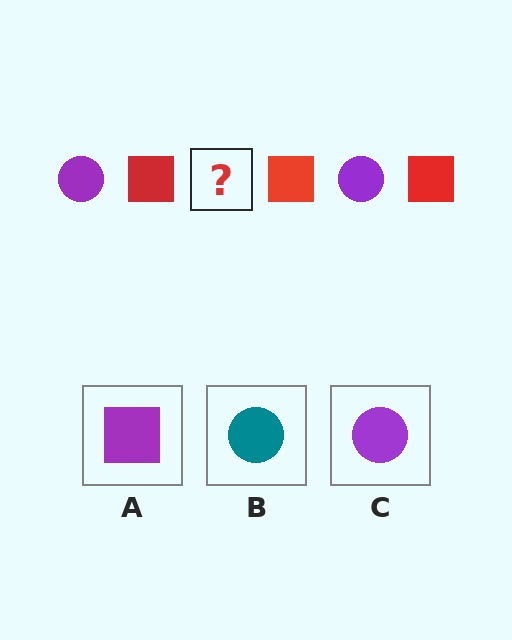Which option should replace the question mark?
Option C.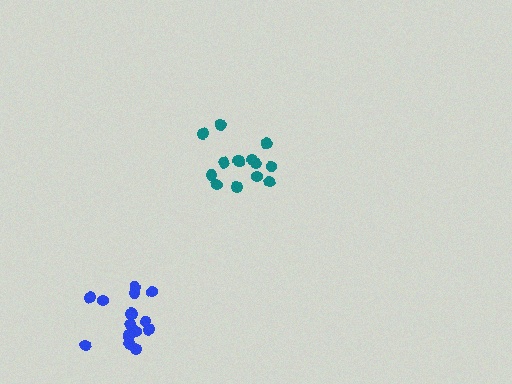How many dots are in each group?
Group 1: 14 dots, Group 2: 16 dots (30 total).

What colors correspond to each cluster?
The clusters are colored: teal, blue.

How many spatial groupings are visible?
There are 2 spatial groupings.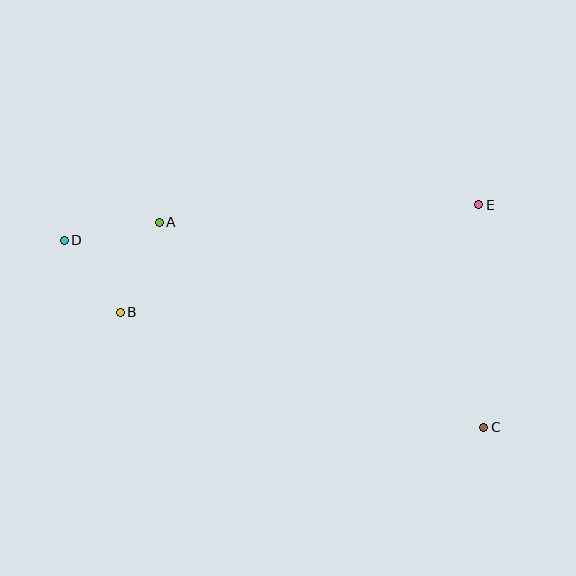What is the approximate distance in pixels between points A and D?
The distance between A and D is approximately 97 pixels.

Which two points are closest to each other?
Points B and D are closest to each other.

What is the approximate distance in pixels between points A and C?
The distance between A and C is approximately 384 pixels.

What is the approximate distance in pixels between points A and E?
The distance between A and E is approximately 320 pixels.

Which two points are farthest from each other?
Points C and D are farthest from each other.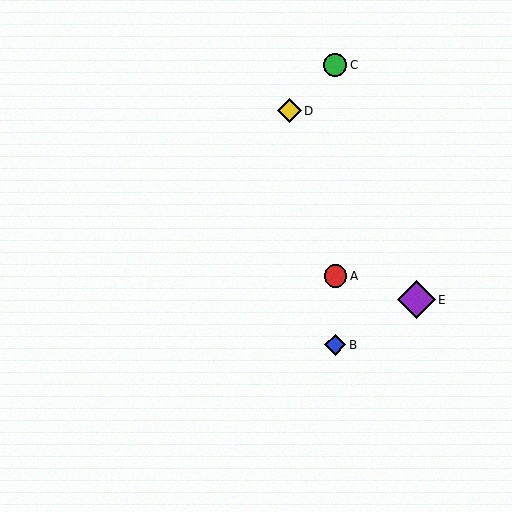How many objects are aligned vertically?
3 objects (A, B, C) are aligned vertically.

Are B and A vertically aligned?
Yes, both are at x≈335.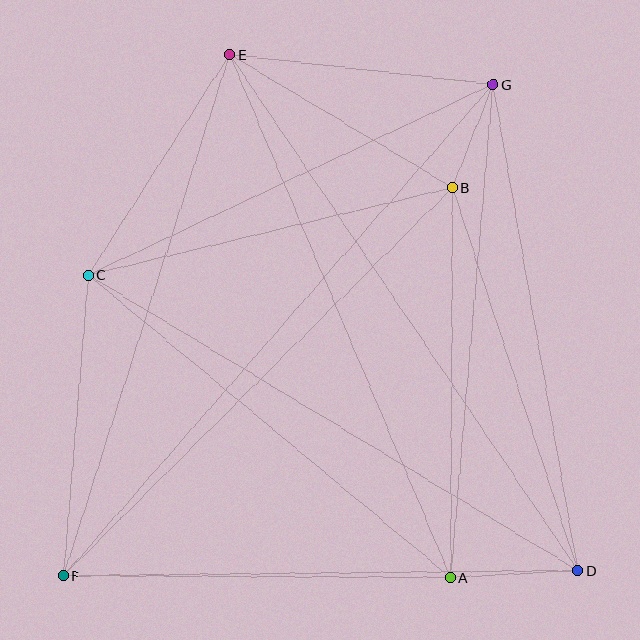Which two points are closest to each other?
Points B and G are closest to each other.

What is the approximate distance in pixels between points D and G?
The distance between D and G is approximately 493 pixels.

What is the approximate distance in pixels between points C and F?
The distance between C and F is approximately 302 pixels.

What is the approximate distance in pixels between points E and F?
The distance between E and F is approximately 548 pixels.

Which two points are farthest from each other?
Points F and G are farthest from each other.